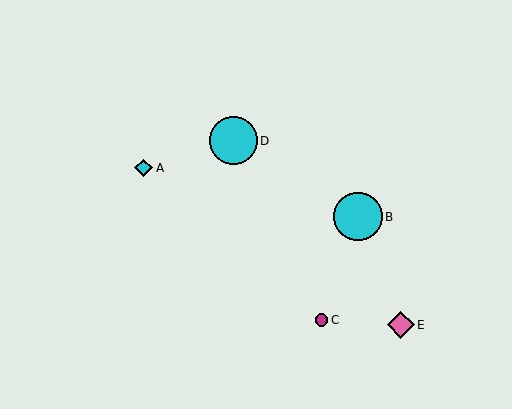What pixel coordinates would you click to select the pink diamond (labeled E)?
Click at (401, 325) to select the pink diamond E.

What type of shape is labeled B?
Shape B is a cyan circle.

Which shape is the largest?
The cyan circle (labeled B) is the largest.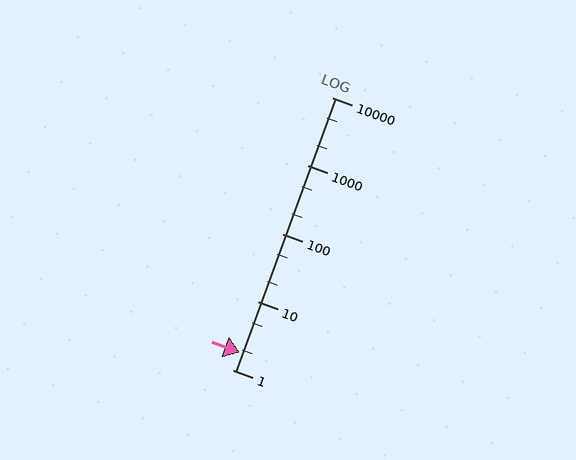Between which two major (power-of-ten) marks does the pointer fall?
The pointer is between 1 and 10.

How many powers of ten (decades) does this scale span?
The scale spans 4 decades, from 1 to 10000.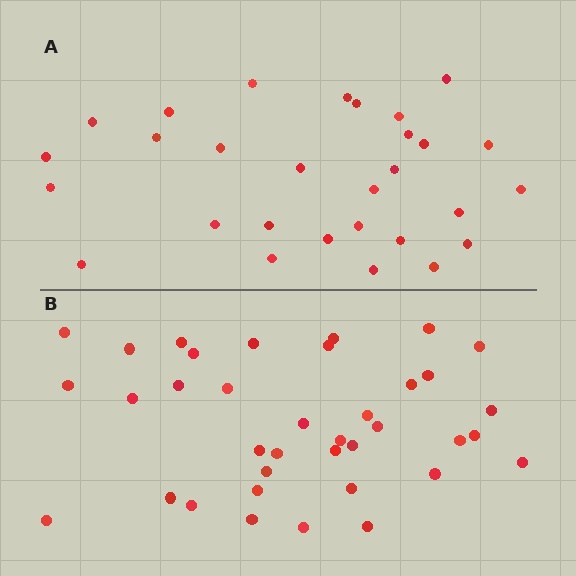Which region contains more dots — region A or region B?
Region B (the bottom region) has more dots.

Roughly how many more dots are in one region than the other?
Region B has roughly 8 or so more dots than region A.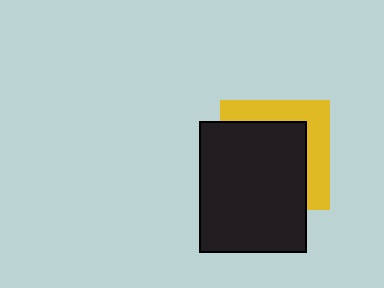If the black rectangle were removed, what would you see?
You would see the complete yellow square.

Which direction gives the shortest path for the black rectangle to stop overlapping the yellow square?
Moving toward the lower-left gives the shortest separation.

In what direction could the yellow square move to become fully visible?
The yellow square could move toward the upper-right. That would shift it out from behind the black rectangle entirely.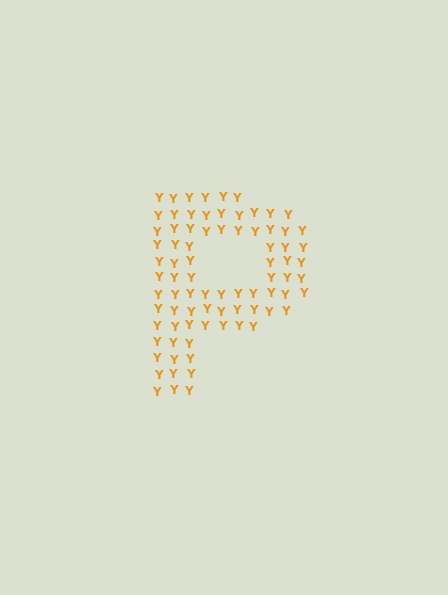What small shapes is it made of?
It is made of small letter Y's.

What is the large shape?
The large shape is the letter P.